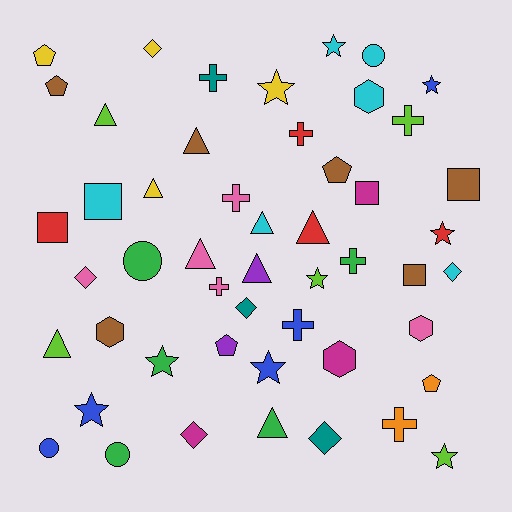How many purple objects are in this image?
There are 2 purple objects.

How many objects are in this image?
There are 50 objects.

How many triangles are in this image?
There are 9 triangles.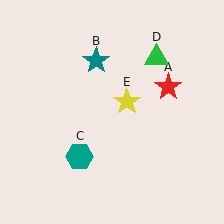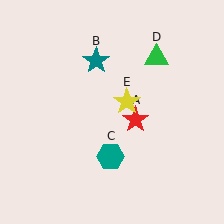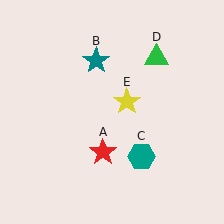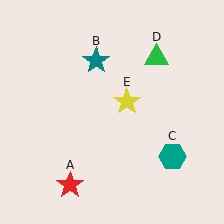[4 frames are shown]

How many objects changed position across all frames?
2 objects changed position: red star (object A), teal hexagon (object C).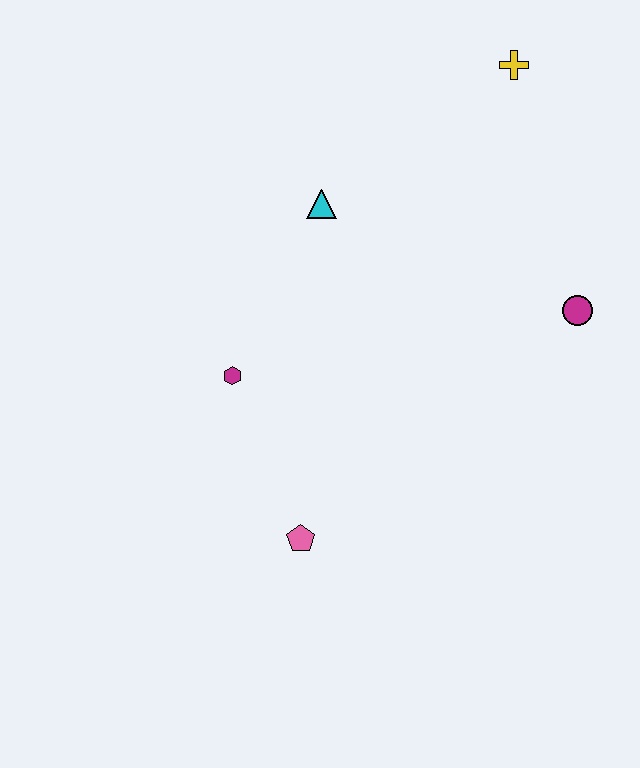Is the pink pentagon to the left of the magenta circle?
Yes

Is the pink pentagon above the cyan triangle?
No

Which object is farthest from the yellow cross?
The pink pentagon is farthest from the yellow cross.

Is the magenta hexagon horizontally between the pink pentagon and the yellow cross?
No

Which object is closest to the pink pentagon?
The magenta hexagon is closest to the pink pentagon.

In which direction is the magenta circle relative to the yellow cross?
The magenta circle is below the yellow cross.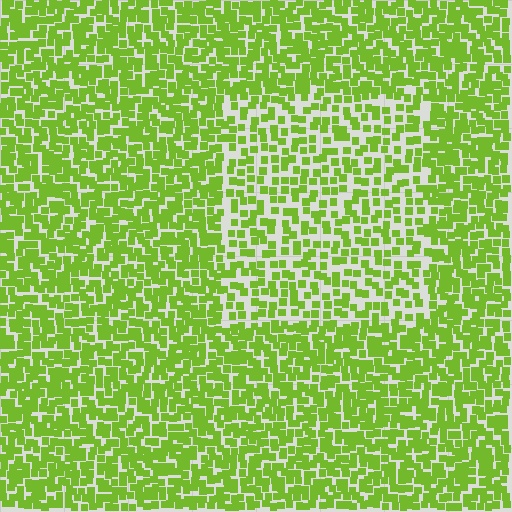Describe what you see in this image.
The image contains small lime elements arranged at two different densities. A rectangle-shaped region is visible where the elements are less densely packed than the surrounding area.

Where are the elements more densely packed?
The elements are more densely packed outside the rectangle boundary.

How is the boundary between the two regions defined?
The boundary is defined by a change in element density (approximately 1.7x ratio). All elements are the same color, size, and shape.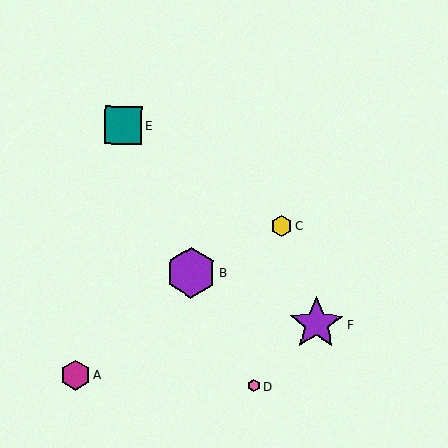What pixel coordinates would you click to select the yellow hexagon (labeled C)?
Click at (282, 226) to select the yellow hexagon C.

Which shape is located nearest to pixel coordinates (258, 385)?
The pink hexagon (labeled D) at (254, 386) is nearest to that location.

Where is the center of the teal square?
The center of the teal square is at (124, 125).